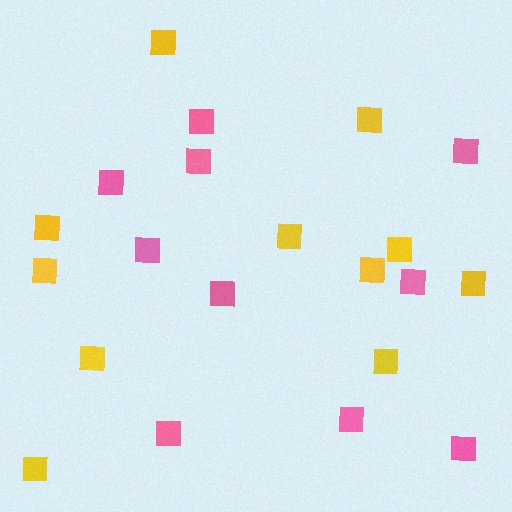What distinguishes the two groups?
There are 2 groups: one group of yellow squares (11) and one group of pink squares (10).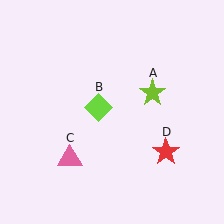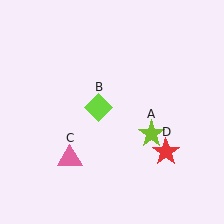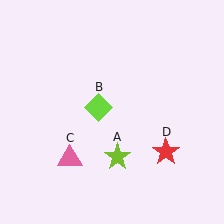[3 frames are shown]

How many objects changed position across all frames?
1 object changed position: lime star (object A).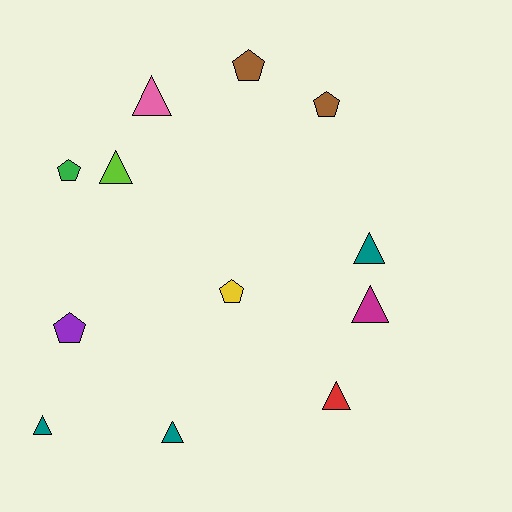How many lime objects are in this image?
There is 1 lime object.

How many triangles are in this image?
There are 7 triangles.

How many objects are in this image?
There are 12 objects.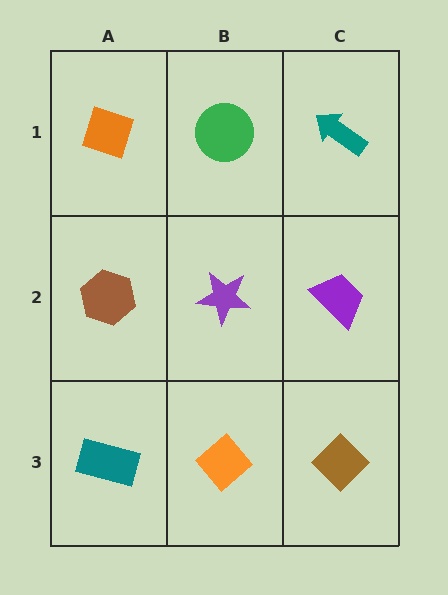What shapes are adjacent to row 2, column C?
A teal arrow (row 1, column C), a brown diamond (row 3, column C), a purple star (row 2, column B).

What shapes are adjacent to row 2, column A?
An orange diamond (row 1, column A), a teal rectangle (row 3, column A), a purple star (row 2, column B).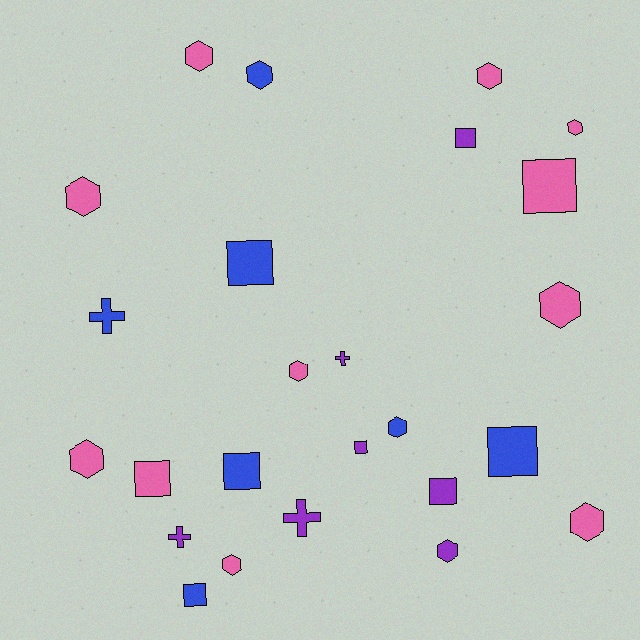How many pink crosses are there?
There are no pink crosses.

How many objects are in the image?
There are 25 objects.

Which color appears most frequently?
Pink, with 11 objects.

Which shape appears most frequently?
Hexagon, with 12 objects.